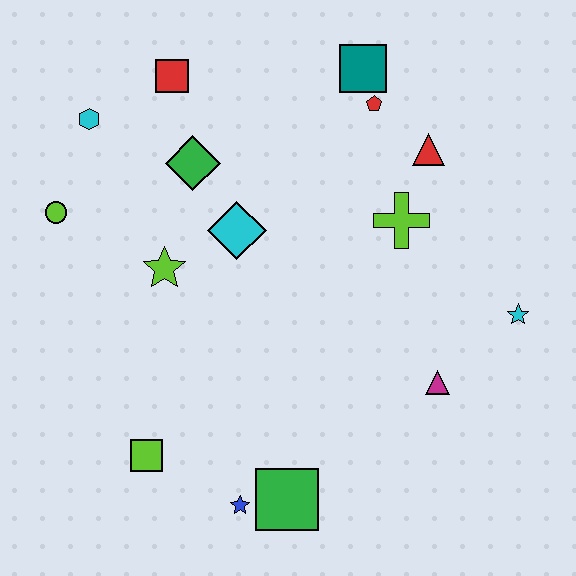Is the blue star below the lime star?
Yes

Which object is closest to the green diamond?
The cyan diamond is closest to the green diamond.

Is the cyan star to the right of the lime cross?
Yes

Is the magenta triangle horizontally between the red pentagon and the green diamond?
No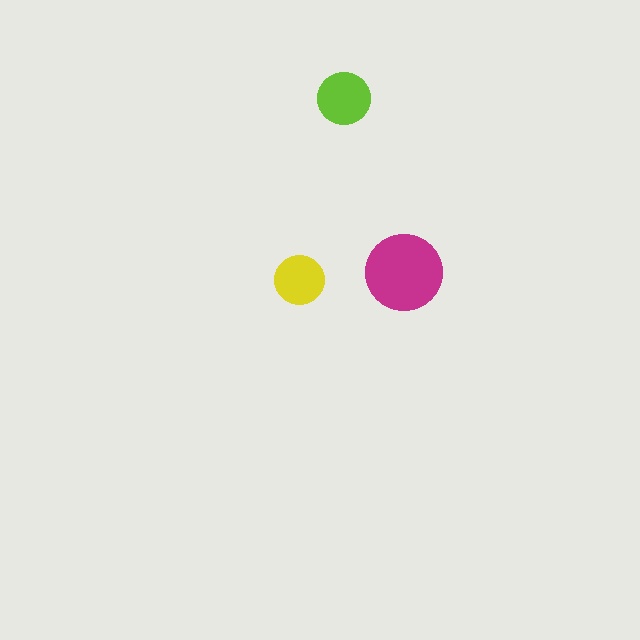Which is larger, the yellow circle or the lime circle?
The lime one.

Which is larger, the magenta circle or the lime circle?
The magenta one.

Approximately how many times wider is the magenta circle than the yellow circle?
About 1.5 times wider.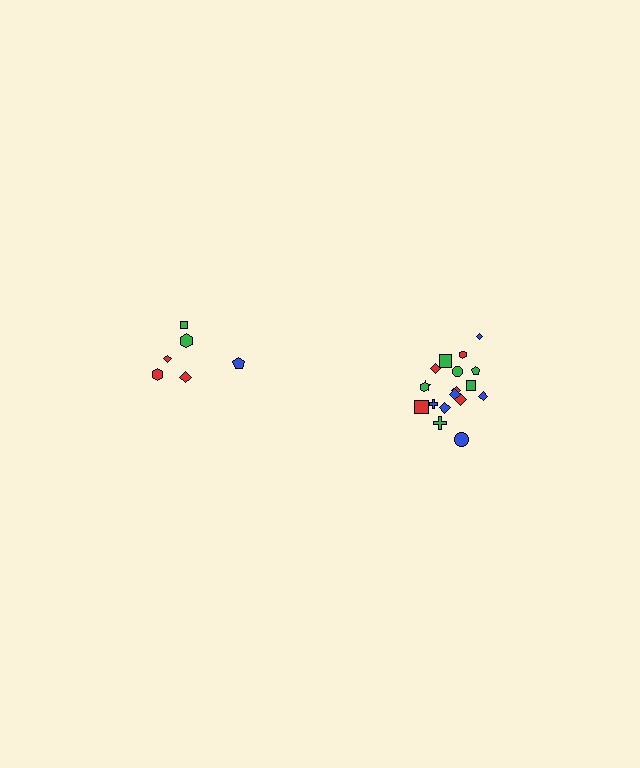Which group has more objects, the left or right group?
The right group.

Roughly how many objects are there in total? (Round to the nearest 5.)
Roughly 25 objects in total.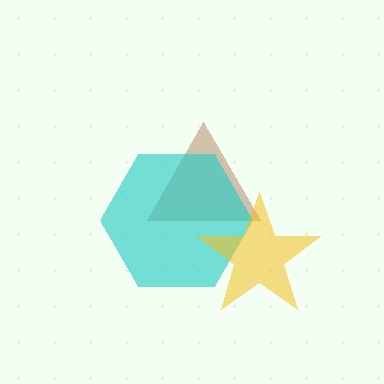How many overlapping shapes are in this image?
There are 3 overlapping shapes in the image.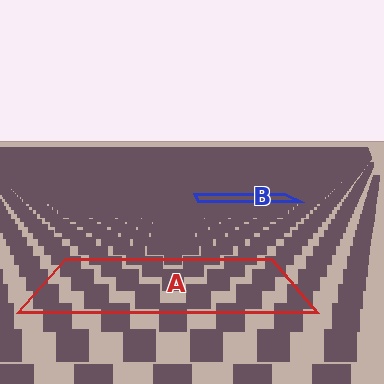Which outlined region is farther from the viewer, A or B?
Region B is farther from the viewer — the texture elements inside it appear smaller and more densely packed.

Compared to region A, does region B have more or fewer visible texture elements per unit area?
Region B has more texture elements per unit area — they are packed more densely because it is farther away.